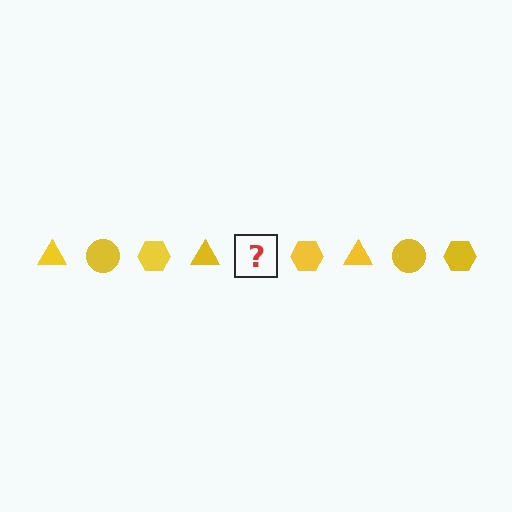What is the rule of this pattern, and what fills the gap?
The rule is that the pattern cycles through triangle, circle, hexagon shapes in yellow. The gap should be filled with a yellow circle.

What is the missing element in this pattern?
The missing element is a yellow circle.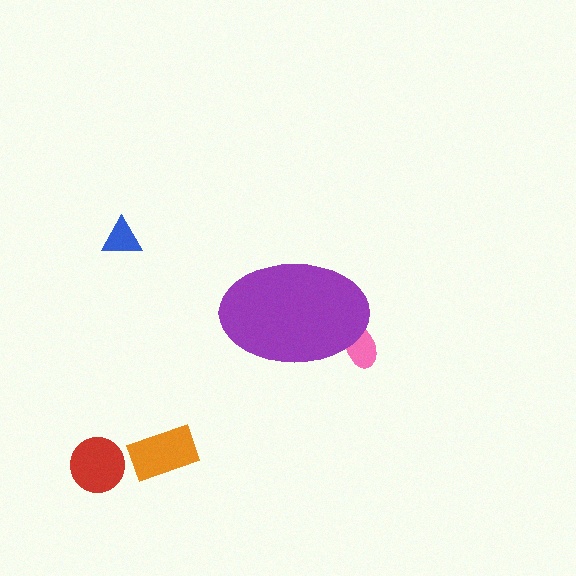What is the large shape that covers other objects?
A purple ellipse.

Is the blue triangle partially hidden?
No, the blue triangle is fully visible.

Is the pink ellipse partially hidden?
Yes, the pink ellipse is partially hidden behind the purple ellipse.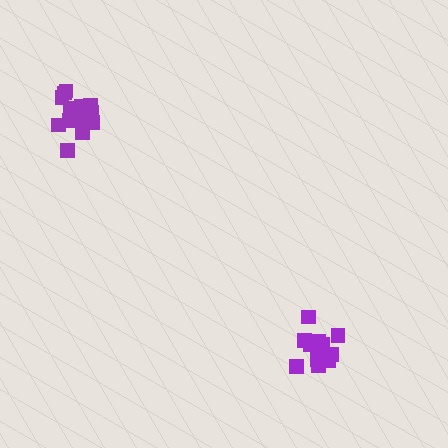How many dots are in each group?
Group 1: 16 dots, Group 2: 15 dots (31 total).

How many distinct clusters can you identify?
There are 2 distinct clusters.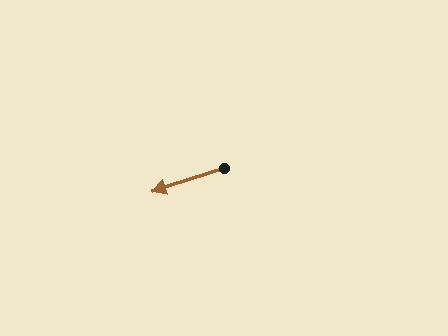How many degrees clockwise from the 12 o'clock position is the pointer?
Approximately 252 degrees.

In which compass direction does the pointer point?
West.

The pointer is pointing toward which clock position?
Roughly 8 o'clock.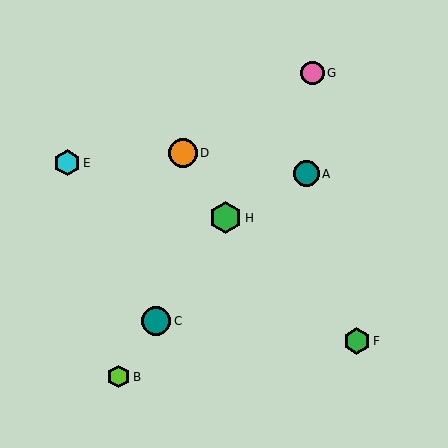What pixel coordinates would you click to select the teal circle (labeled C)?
Click at (156, 321) to select the teal circle C.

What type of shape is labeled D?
Shape D is an orange circle.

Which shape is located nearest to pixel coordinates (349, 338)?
The green hexagon (labeled F) at (357, 341) is nearest to that location.